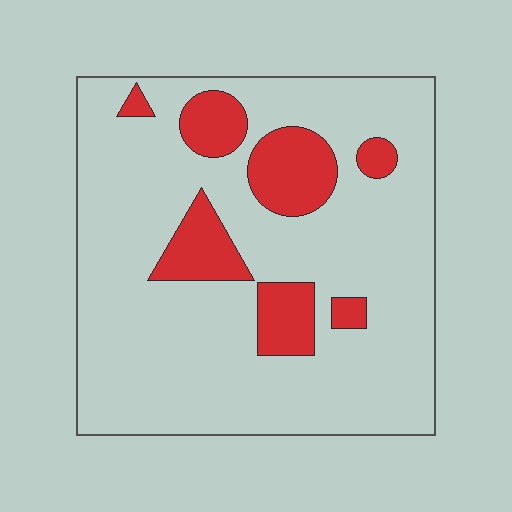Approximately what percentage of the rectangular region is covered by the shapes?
Approximately 20%.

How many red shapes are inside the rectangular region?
7.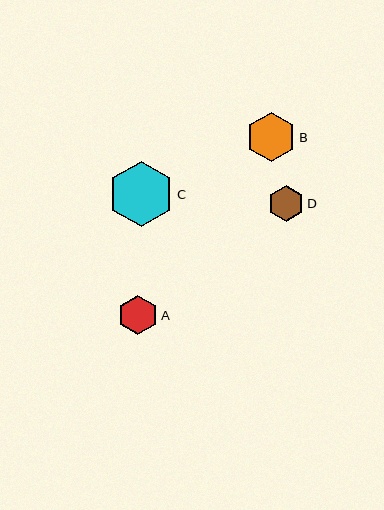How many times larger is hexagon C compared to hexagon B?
Hexagon C is approximately 1.3 times the size of hexagon B.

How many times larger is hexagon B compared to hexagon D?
Hexagon B is approximately 1.4 times the size of hexagon D.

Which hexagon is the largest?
Hexagon C is the largest with a size of approximately 65 pixels.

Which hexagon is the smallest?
Hexagon D is the smallest with a size of approximately 36 pixels.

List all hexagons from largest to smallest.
From largest to smallest: C, B, A, D.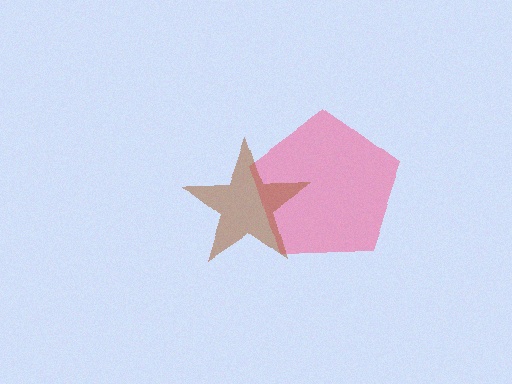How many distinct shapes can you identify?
There are 2 distinct shapes: a pink pentagon, a brown star.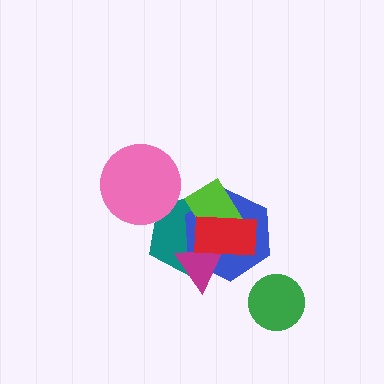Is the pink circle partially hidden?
No, no other shape covers it.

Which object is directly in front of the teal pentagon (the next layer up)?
The blue hexagon is directly in front of the teal pentagon.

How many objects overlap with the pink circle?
1 object overlaps with the pink circle.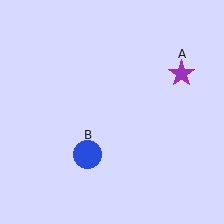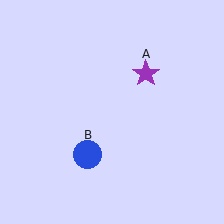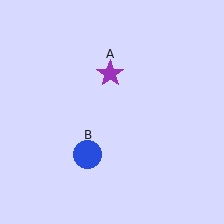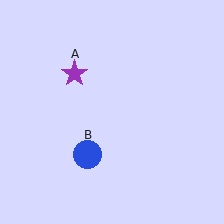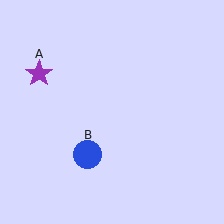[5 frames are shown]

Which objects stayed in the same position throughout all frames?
Blue circle (object B) remained stationary.